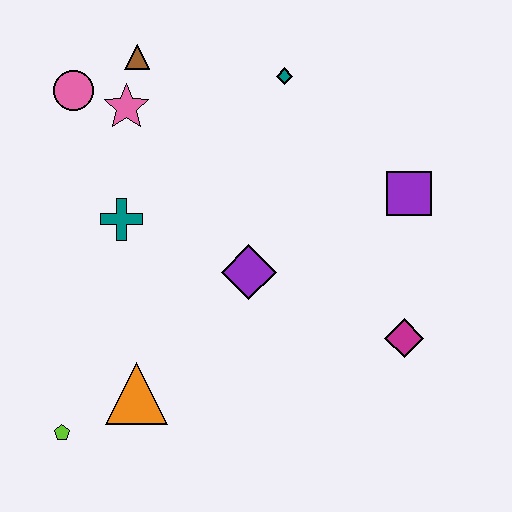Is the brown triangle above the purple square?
Yes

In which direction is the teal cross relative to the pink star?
The teal cross is below the pink star.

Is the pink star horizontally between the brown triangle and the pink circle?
Yes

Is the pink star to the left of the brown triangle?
Yes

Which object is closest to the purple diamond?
The teal cross is closest to the purple diamond.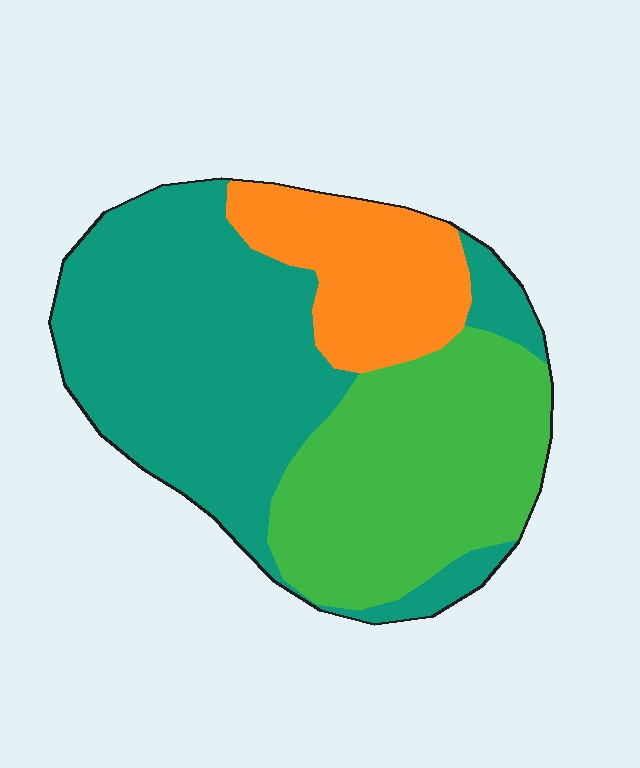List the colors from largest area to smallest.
From largest to smallest: teal, green, orange.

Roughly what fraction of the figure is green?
Green covers about 35% of the figure.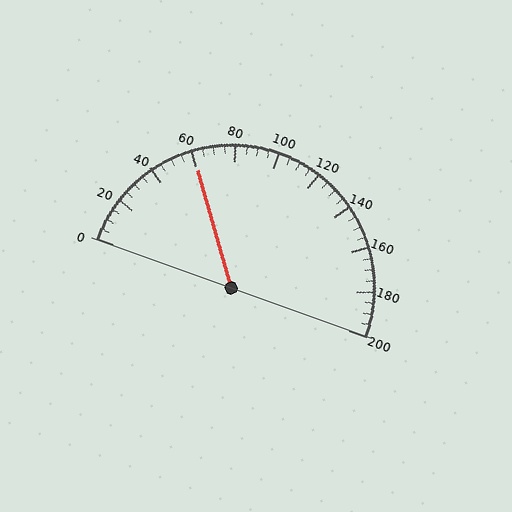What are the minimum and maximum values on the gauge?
The gauge ranges from 0 to 200.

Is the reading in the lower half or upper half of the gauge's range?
The reading is in the lower half of the range (0 to 200).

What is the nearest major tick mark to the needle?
The nearest major tick mark is 60.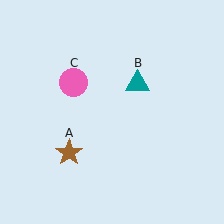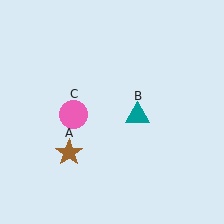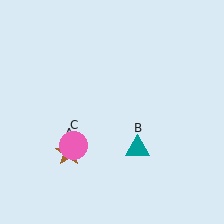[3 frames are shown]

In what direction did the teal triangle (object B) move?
The teal triangle (object B) moved down.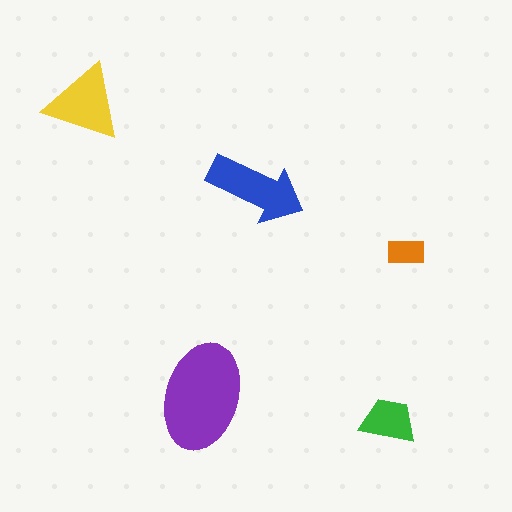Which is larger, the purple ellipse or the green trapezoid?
The purple ellipse.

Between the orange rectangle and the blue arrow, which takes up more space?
The blue arrow.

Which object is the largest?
The purple ellipse.